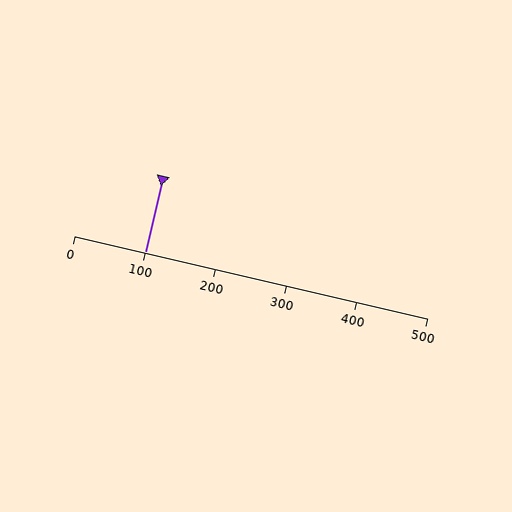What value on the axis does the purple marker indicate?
The marker indicates approximately 100.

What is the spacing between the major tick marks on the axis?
The major ticks are spaced 100 apart.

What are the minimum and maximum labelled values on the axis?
The axis runs from 0 to 500.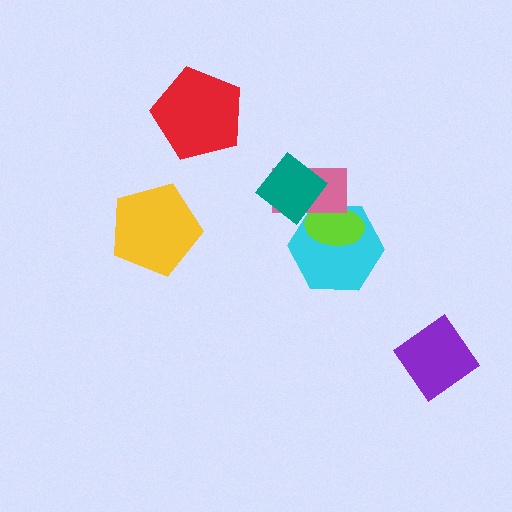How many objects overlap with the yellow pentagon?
0 objects overlap with the yellow pentagon.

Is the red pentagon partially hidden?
No, no other shape covers it.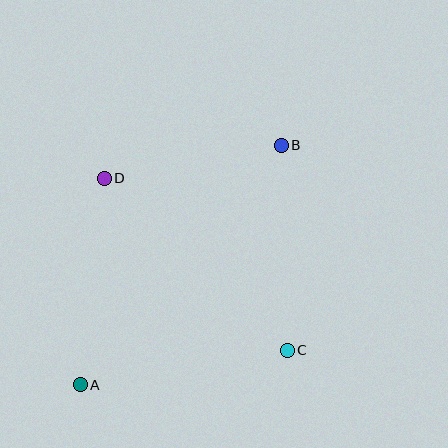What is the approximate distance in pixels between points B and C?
The distance between B and C is approximately 205 pixels.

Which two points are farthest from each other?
Points A and B are farthest from each other.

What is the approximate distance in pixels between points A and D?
The distance between A and D is approximately 208 pixels.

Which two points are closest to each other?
Points B and D are closest to each other.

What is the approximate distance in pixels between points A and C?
The distance between A and C is approximately 210 pixels.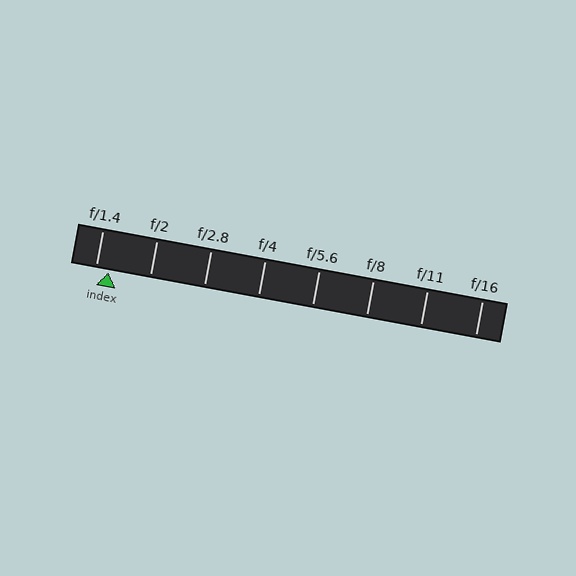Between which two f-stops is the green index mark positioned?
The index mark is between f/1.4 and f/2.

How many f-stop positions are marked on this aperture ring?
There are 8 f-stop positions marked.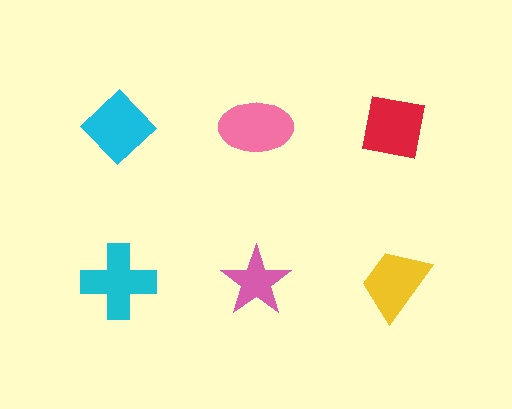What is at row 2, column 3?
A yellow trapezoid.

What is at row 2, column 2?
A pink star.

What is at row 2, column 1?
A cyan cross.